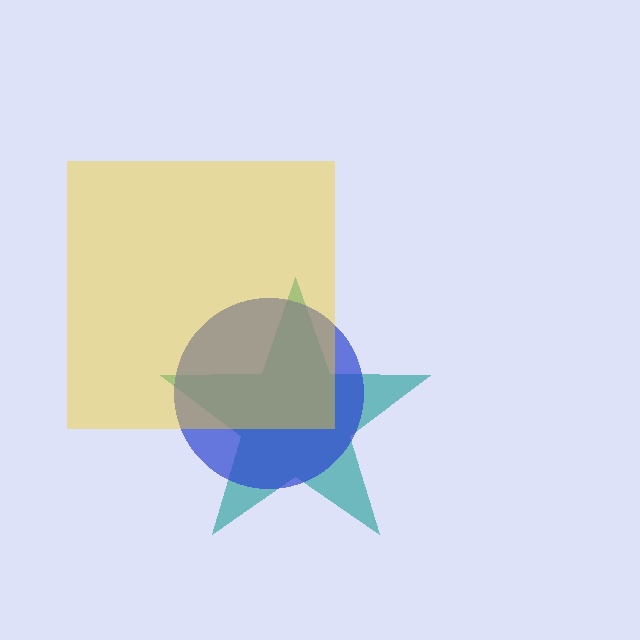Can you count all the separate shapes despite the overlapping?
Yes, there are 3 separate shapes.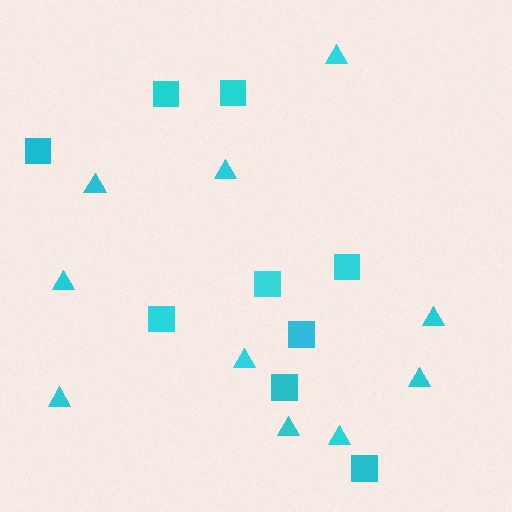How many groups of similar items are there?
There are 2 groups: one group of triangles (10) and one group of squares (9).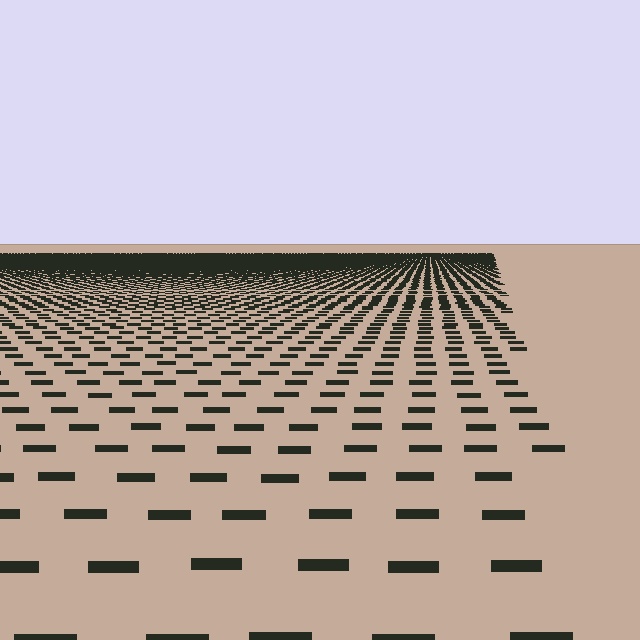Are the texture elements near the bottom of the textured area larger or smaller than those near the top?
Larger. Near the bottom, elements are closer to the viewer and appear at a bigger on-screen size.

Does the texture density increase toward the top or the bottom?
Density increases toward the top.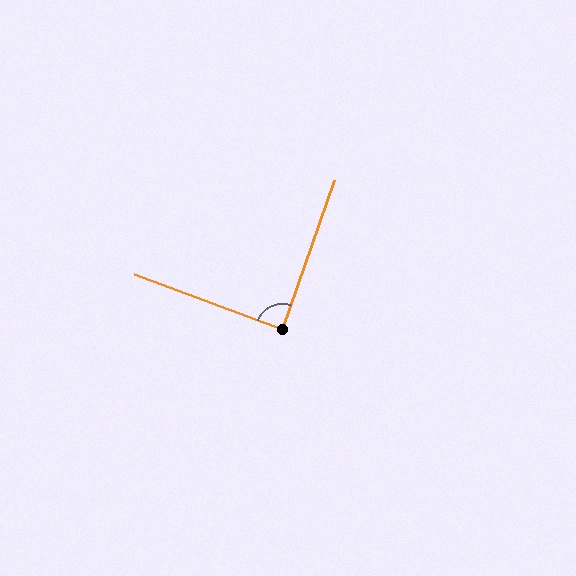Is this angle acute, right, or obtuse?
It is approximately a right angle.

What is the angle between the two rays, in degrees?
Approximately 89 degrees.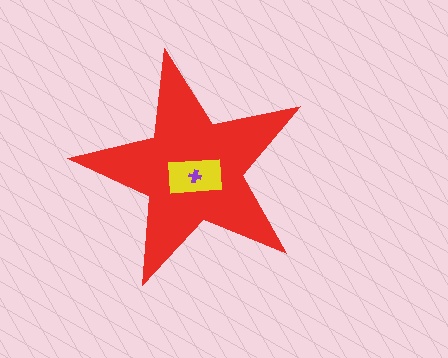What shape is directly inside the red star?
The yellow rectangle.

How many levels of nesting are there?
3.